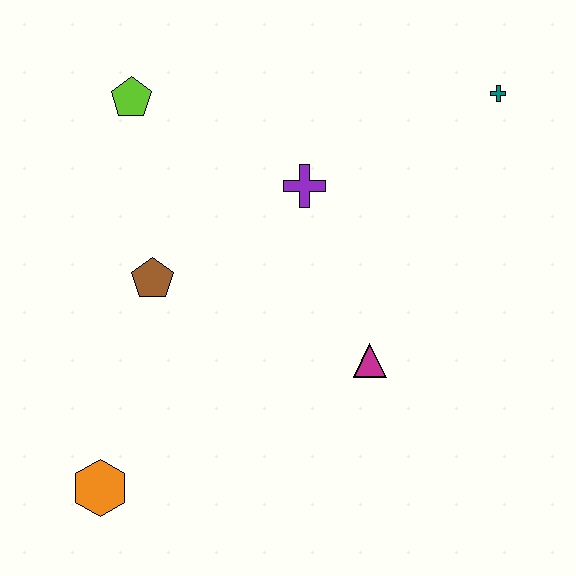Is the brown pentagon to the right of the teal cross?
No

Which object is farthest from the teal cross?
The orange hexagon is farthest from the teal cross.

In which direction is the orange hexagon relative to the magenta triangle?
The orange hexagon is to the left of the magenta triangle.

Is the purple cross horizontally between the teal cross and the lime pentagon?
Yes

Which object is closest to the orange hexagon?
The brown pentagon is closest to the orange hexagon.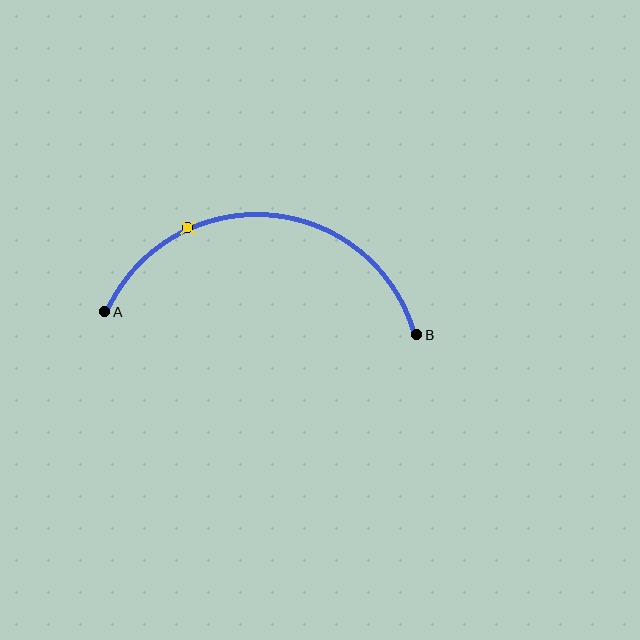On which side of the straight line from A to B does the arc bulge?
The arc bulges above the straight line connecting A and B.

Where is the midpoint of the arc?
The arc midpoint is the point on the curve farthest from the straight line joining A and B. It sits above that line.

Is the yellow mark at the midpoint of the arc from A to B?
No. The yellow mark lies on the arc but is closer to endpoint A. The arc midpoint would be at the point on the curve equidistant along the arc from both A and B.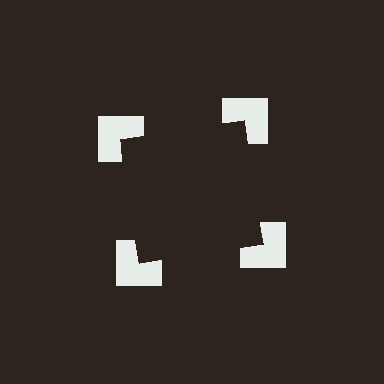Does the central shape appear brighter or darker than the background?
It typically appears slightly darker than the background, even though no actual brightness change is drawn.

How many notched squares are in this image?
There are 4 — one at each vertex of the illusory square.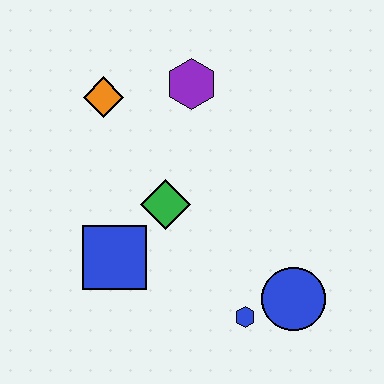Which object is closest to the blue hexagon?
The blue circle is closest to the blue hexagon.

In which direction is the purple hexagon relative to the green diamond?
The purple hexagon is above the green diamond.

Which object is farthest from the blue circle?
The orange diamond is farthest from the blue circle.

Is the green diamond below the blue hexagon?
No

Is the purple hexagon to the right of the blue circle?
No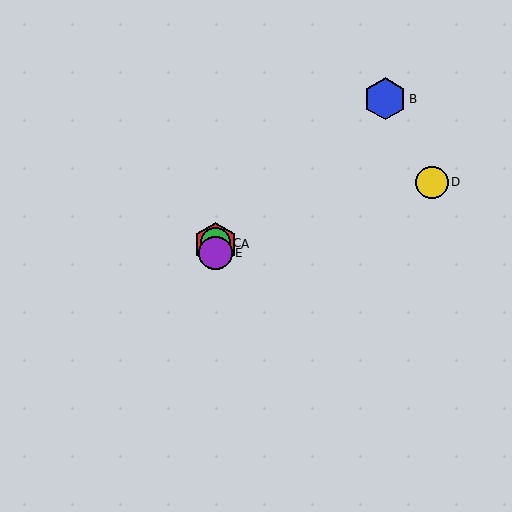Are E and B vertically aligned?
No, E is at x≈216 and B is at x≈385.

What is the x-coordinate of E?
Object E is at x≈216.